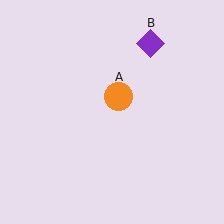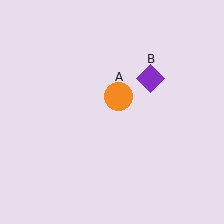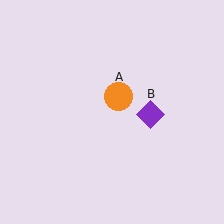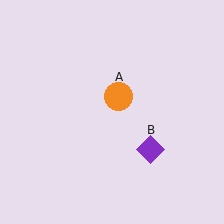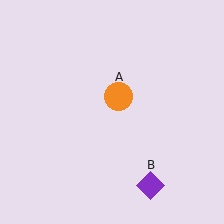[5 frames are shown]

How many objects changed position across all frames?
1 object changed position: purple diamond (object B).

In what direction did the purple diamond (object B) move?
The purple diamond (object B) moved down.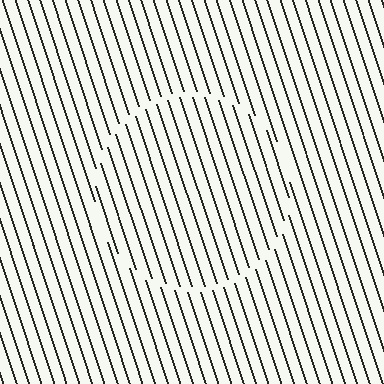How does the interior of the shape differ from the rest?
The interior of the shape contains the same grating, shifted by half a period — the contour is defined by the phase discontinuity where line-ends from the inner and outer gratings abut.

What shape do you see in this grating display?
An illusory circle. The interior of the shape contains the same grating, shifted by half a period — the contour is defined by the phase discontinuity where line-ends from the inner and outer gratings abut.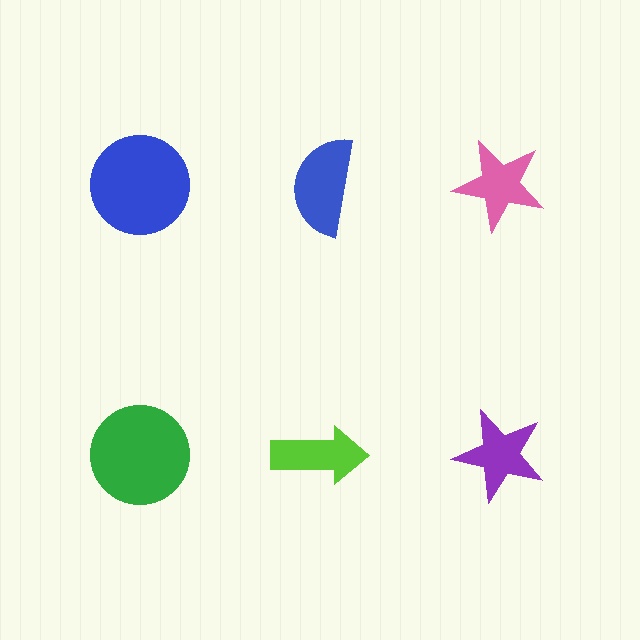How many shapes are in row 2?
3 shapes.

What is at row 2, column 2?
A lime arrow.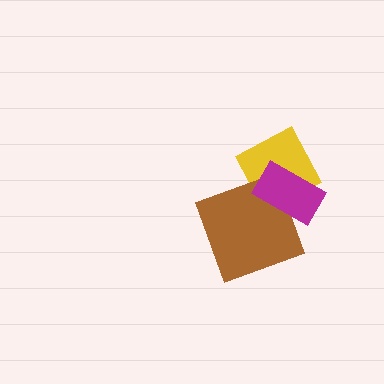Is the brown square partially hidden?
Yes, it is partially covered by another shape.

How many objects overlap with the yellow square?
2 objects overlap with the yellow square.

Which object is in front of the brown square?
The magenta rectangle is in front of the brown square.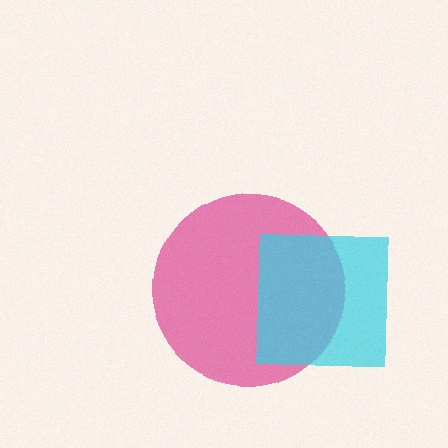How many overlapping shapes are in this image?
There are 2 overlapping shapes in the image.